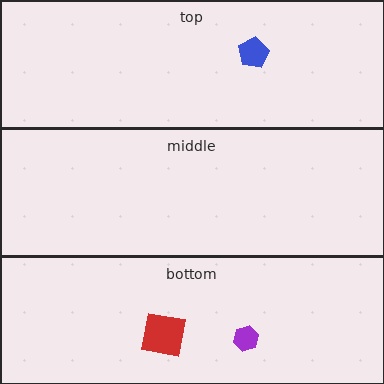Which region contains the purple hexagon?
The bottom region.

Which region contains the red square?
The bottom region.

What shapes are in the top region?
The blue pentagon.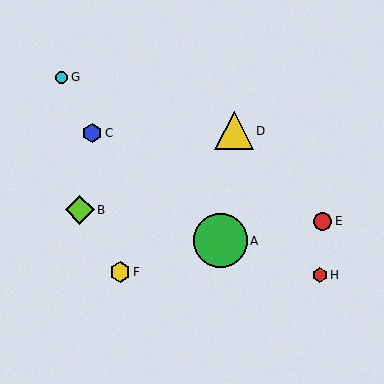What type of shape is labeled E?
Shape E is a red circle.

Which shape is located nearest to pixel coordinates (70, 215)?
The lime diamond (labeled B) at (80, 210) is nearest to that location.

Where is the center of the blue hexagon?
The center of the blue hexagon is at (92, 133).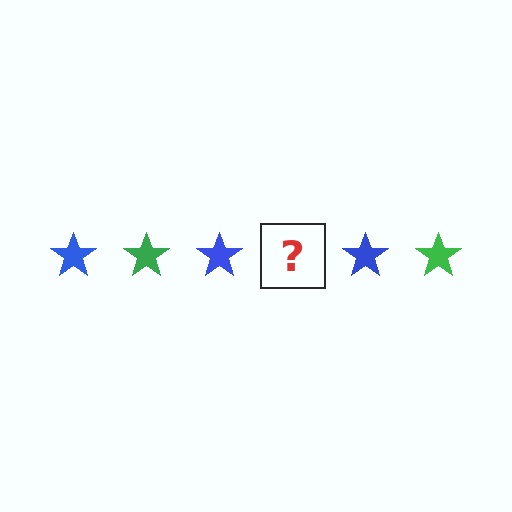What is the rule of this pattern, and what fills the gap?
The rule is that the pattern cycles through blue, green stars. The gap should be filled with a green star.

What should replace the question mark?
The question mark should be replaced with a green star.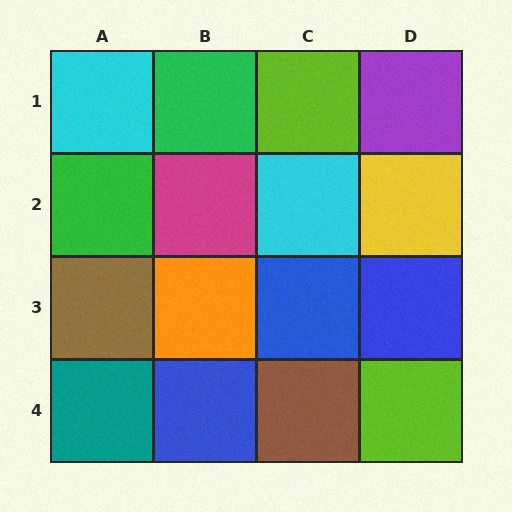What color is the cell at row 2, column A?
Green.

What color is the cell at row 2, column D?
Yellow.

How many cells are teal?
1 cell is teal.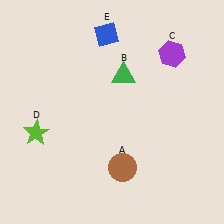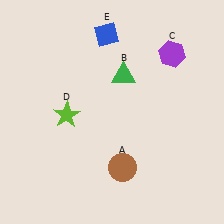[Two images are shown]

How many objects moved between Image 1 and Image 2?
1 object moved between the two images.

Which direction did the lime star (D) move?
The lime star (D) moved right.